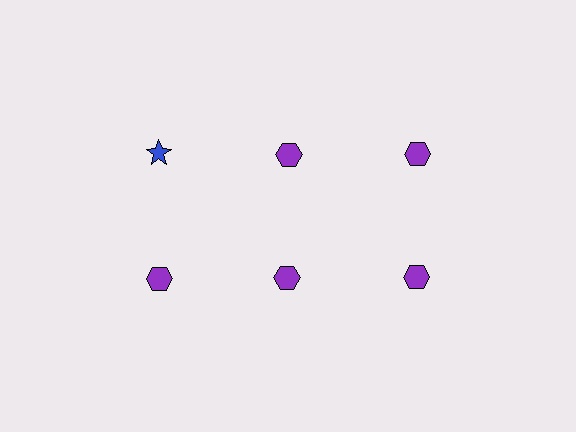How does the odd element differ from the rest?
It differs in both color (blue instead of purple) and shape (star instead of hexagon).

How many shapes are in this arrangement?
There are 6 shapes arranged in a grid pattern.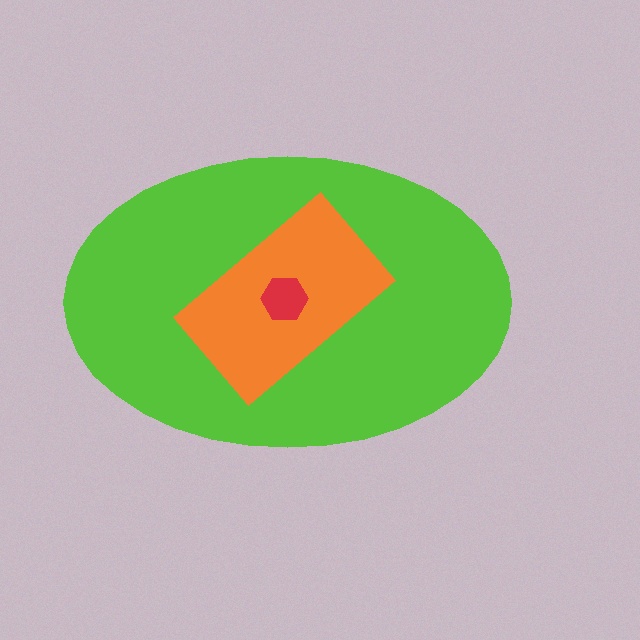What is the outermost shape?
The lime ellipse.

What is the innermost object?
The red hexagon.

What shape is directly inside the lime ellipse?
The orange rectangle.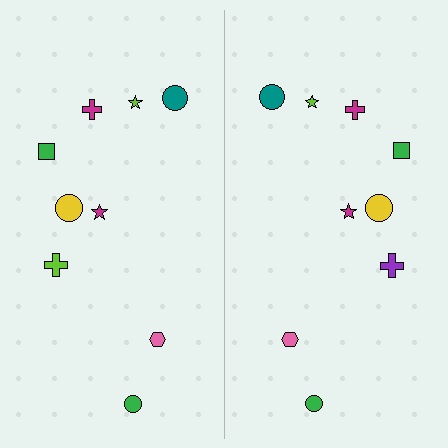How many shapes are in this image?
There are 18 shapes in this image.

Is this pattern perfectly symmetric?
No, the pattern is not perfectly symmetric. The purple cross on the right side breaks the symmetry — its mirror counterpart is lime.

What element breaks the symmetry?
The purple cross on the right side breaks the symmetry — its mirror counterpart is lime.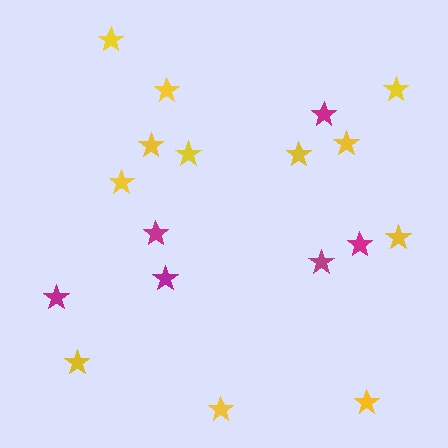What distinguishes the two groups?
There are 2 groups: one group of yellow stars (12) and one group of magenta stars (6).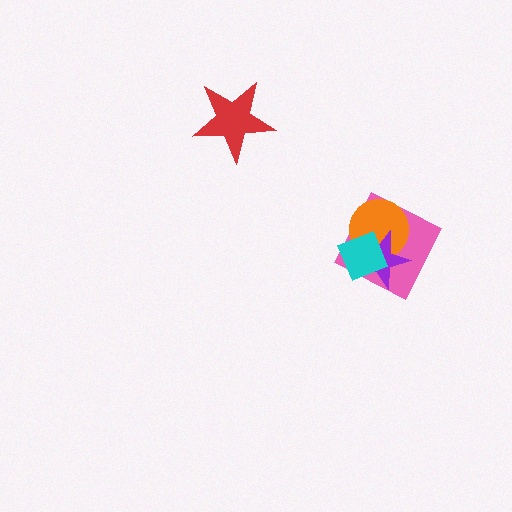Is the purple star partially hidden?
Yes, it is partially covered by another shape.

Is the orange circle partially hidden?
Yes, it is partially covered by another shape.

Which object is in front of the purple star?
The cyan diamond is in front of the purple star.